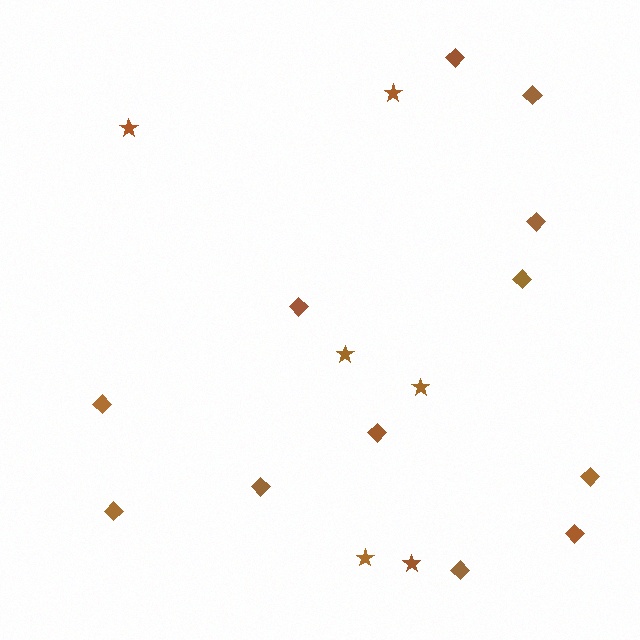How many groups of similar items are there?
There are 2 groups: one group of stars (6) and one group of diamonds (12).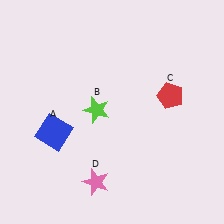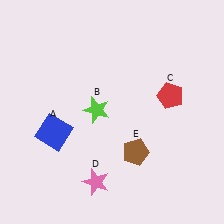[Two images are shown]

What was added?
A brown pentagon (E) was added in Image 2.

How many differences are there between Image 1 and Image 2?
There is 1 difference between the two images.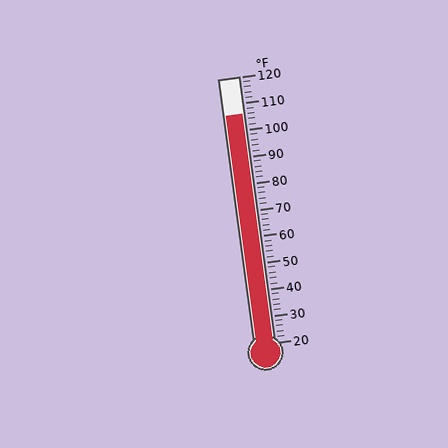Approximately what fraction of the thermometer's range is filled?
The thermometer is filled to approximately 85% of its range.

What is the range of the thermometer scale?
The thermometer scale ranges from 20°F to 120°F.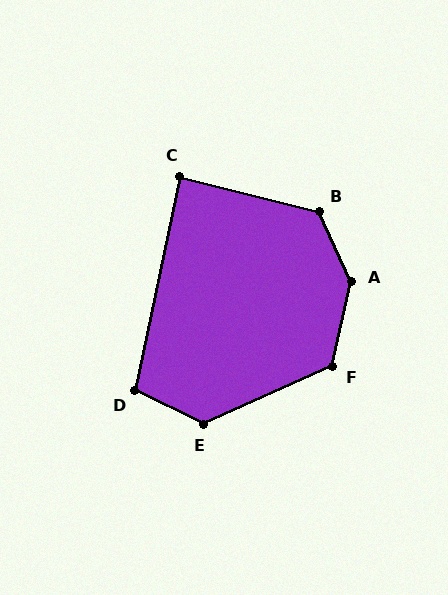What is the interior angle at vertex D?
Approximately 105 degrees (obtuse).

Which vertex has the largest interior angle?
A, at approximately 143 degrees.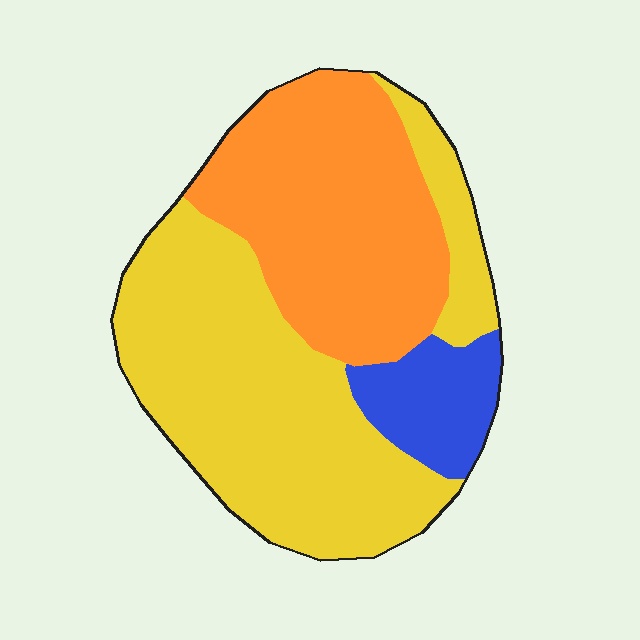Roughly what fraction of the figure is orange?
Orange takes up about three eighths (3/8) of the figure.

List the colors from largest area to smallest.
From largest to smallest: yellow, orange, blue.